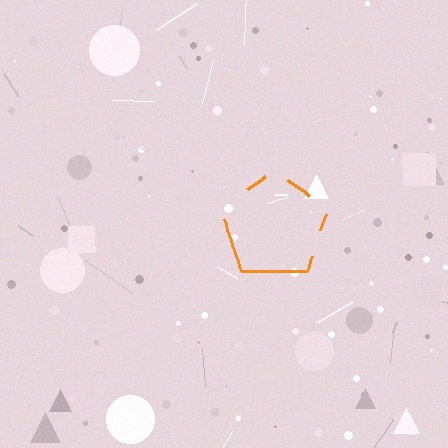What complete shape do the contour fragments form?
The contour fragments form a pentagon.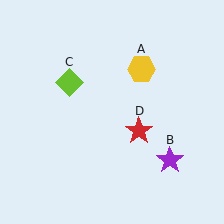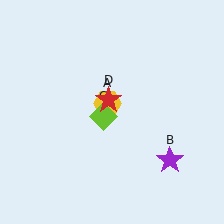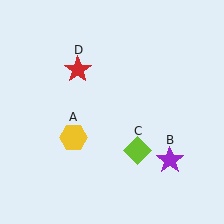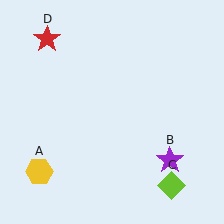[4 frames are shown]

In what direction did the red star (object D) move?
The red star (object D) moved up and to the left.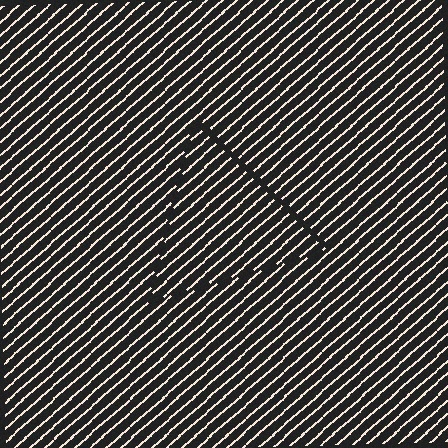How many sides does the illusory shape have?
3 sides — the line-ends trace a triangle.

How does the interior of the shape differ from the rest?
The interior of the shape contains the same grating, shifted by half a period — the contour is defined by the phase discontinuity where line-ends from the inner and outer gratings abut.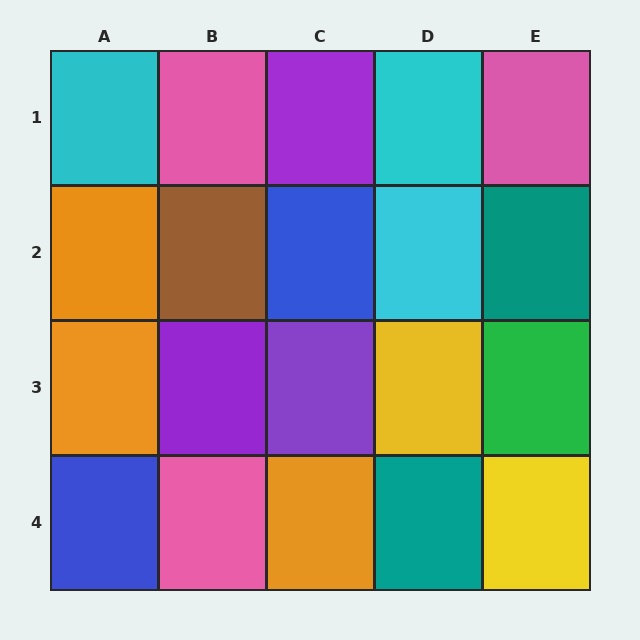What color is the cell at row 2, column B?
Brown.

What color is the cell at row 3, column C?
Purple.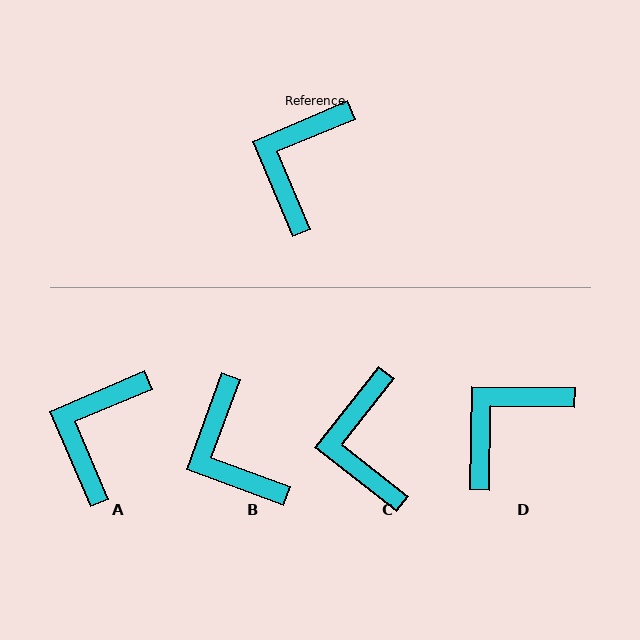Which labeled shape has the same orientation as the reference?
A.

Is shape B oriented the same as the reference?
No, it is off by about 47 degrees.